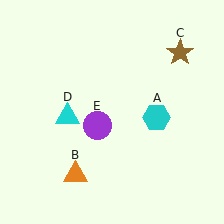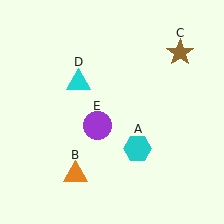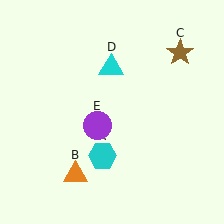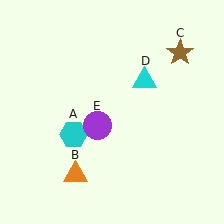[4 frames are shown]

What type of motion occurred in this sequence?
The cyan hexagon (object A), cyan triangle (object D) rotated clockwise around the center of the scene.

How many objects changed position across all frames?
2 objects changed position: cyan hexagon (object A), cyan triangle (object D).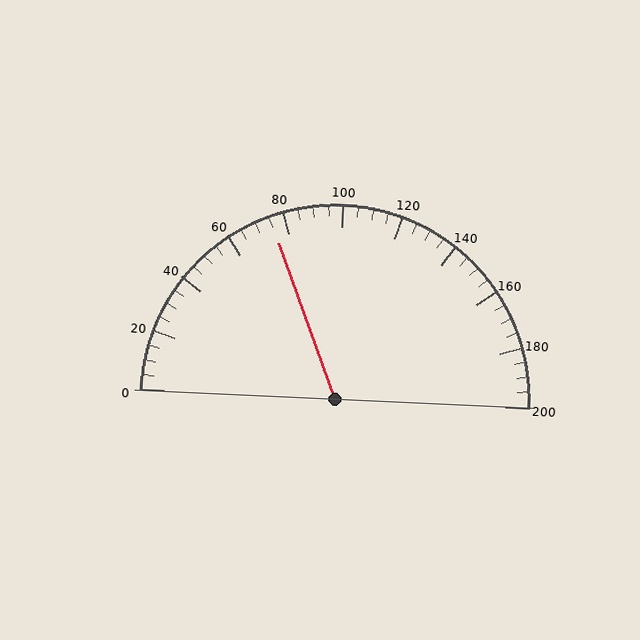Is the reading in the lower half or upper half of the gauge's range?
The reading is in the lower half of the range (0 to 200).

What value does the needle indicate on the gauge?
The needle indicates approximately 75.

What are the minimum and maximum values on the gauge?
The gauge ranges from 0 to 200.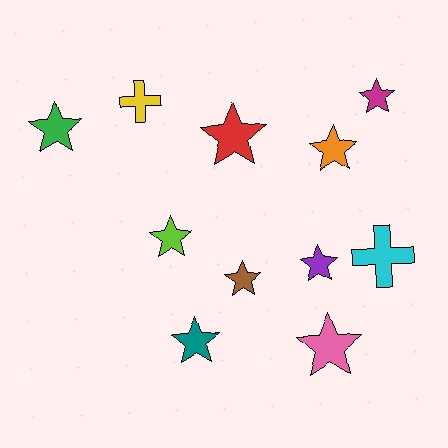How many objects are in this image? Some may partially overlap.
There are 11 objects.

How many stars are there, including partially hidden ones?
There are 9 stars.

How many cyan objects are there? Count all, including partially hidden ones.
There is 1 cyan object.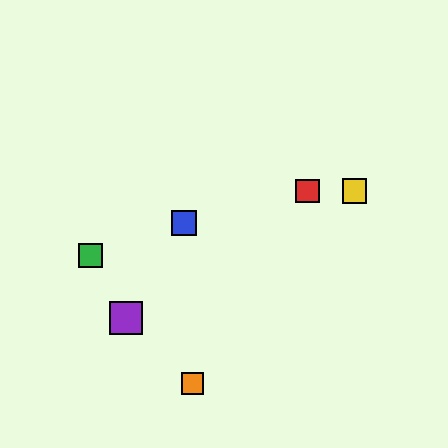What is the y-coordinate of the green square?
The green square is at y≈255.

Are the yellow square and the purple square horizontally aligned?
No, the yellow square is at y≈191 and the purple square is at y≈318.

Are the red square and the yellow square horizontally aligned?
Yes, both are at y≈191.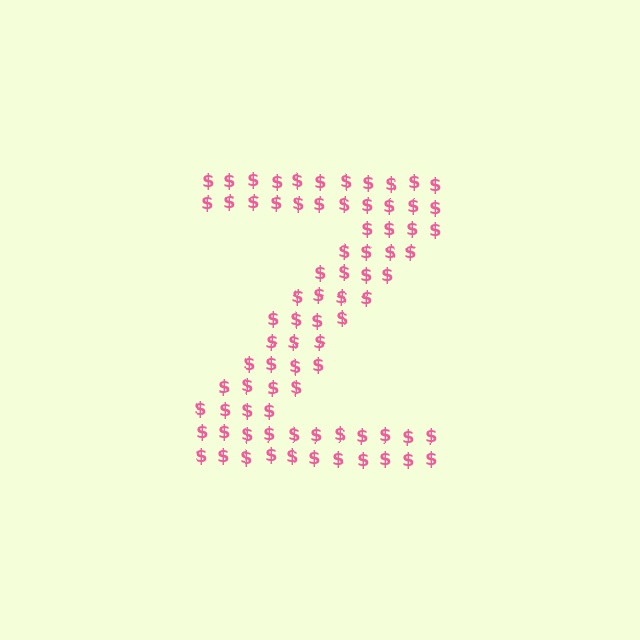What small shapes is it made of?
It is made of small dollar signs.